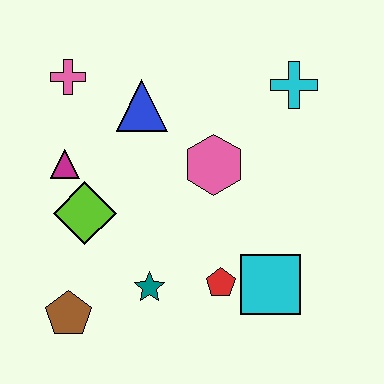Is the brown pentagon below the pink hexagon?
Yes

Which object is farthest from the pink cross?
The cyan square is farthest from the pink cross.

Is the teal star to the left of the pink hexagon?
Yes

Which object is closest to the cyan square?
The red pentagon is closest to the cyan square.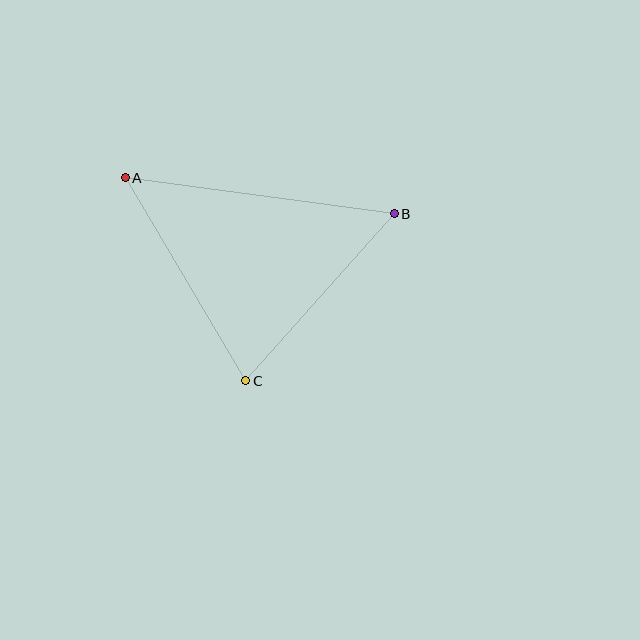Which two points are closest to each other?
Points B and C are closest to each other.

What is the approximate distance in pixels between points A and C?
The distance between A and C is approximately 236 pixels.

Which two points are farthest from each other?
Points A and B are farthest from each other.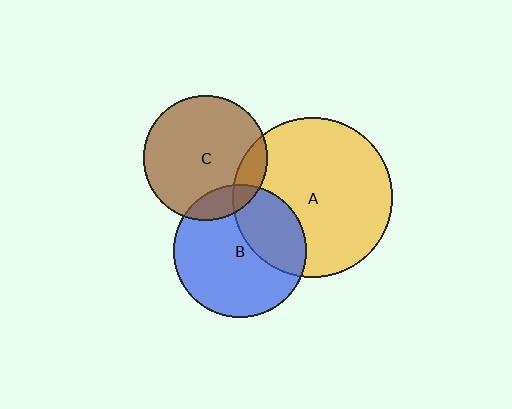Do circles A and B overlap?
Yes.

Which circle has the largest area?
Circle A (yellow).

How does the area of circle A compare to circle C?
Approximately 1.6 times.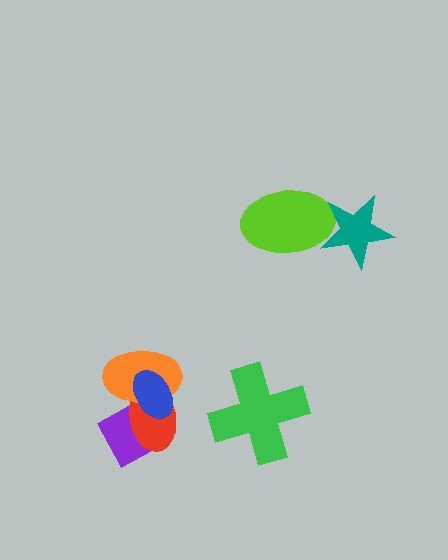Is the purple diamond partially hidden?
Yes, it is partially covered by another shape.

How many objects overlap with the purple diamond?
3 objects overlap with the purple diamond.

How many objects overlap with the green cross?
0 objects overlap with the green cross.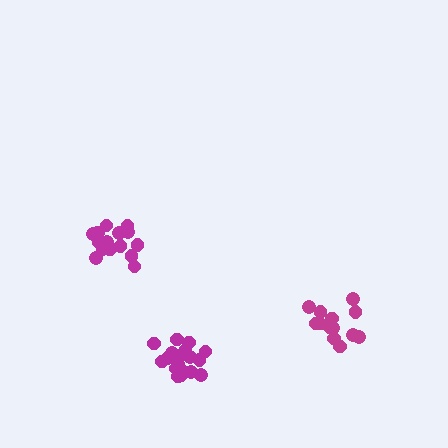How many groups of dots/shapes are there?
There are 3 groups.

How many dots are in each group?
Group 1: 15 dots, Group 2: 14 dots, Group 3: 18 dots (47 total).